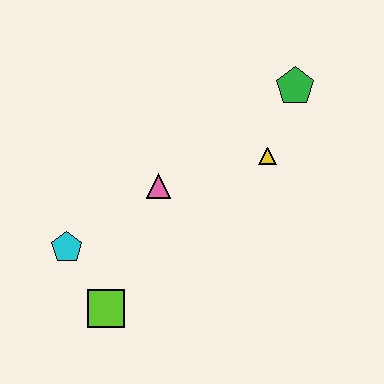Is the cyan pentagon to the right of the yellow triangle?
No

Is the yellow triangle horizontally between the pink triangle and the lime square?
No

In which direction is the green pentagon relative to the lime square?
The green pentagon is above the lime square.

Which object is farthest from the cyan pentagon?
The green pentagon is farthest from the cyan pentagon.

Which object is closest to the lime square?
The cyan pentagon is closest to the lime square.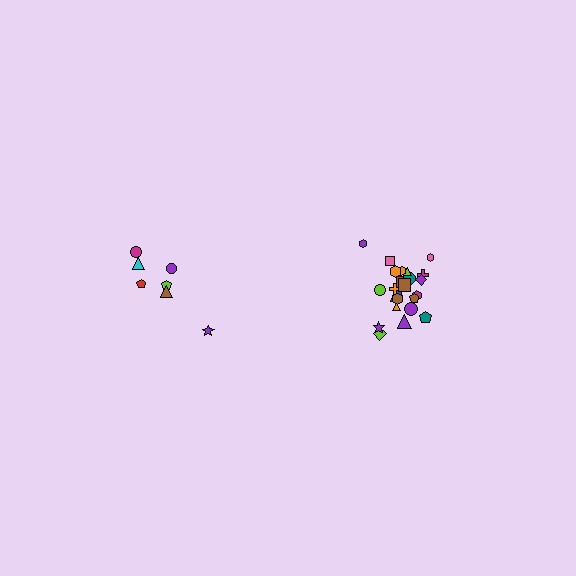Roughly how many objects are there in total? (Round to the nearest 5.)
Roughly 30 objects in total.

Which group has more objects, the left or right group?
The right group.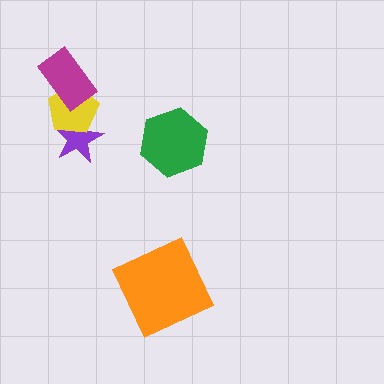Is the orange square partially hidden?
No, no other shape covers it.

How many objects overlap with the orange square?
0 objects overlap with the orange square.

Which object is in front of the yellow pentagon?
The magenta rectangle is in front of the yellow pentagon.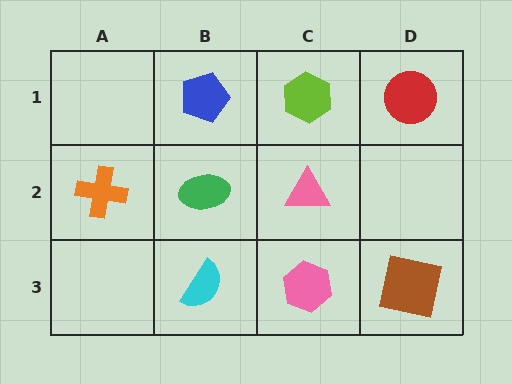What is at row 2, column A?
An orange cross.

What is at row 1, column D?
A red circle.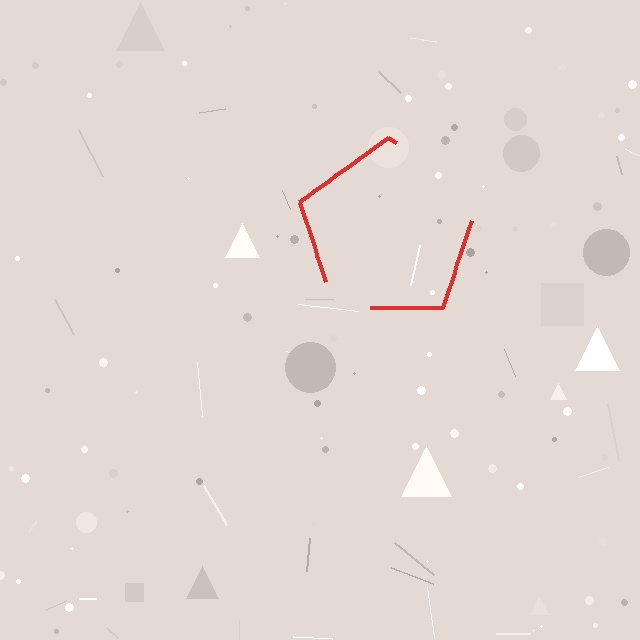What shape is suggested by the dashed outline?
The dashed outline suggests a pentagon.